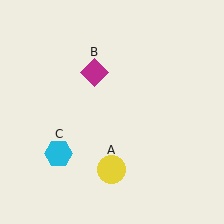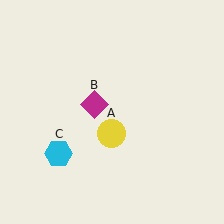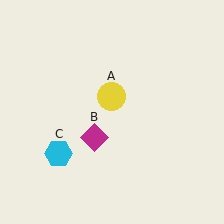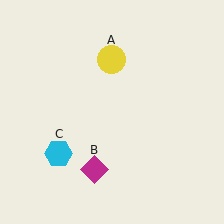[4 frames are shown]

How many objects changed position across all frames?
2 objects changed position: yellow circle (object A), magenta diamond (object B).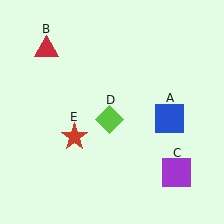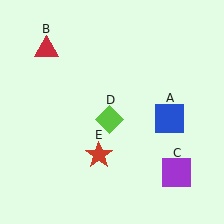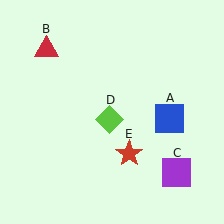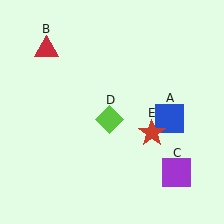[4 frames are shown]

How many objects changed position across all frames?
1 object changed position: red star (object E).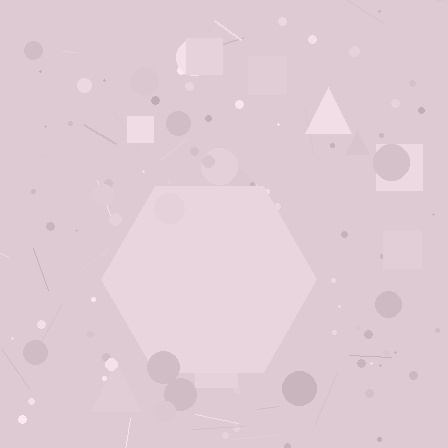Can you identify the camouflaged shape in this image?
The camouflaged shape is a hexagon.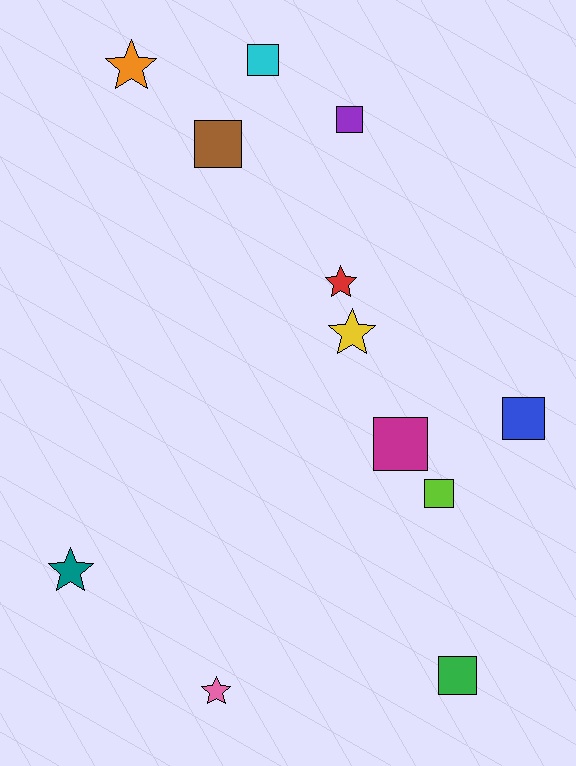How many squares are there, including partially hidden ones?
There are 7 squares.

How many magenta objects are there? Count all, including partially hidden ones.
There is 1 magenta object.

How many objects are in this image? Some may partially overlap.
There are 12 objects.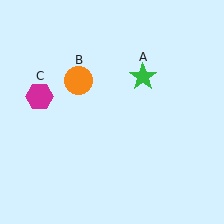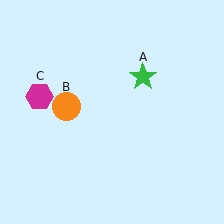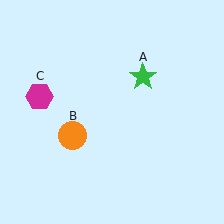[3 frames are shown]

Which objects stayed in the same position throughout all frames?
Green star (object A) and magenta hexagon (object C) remained stationary.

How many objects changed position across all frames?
1 object changed position: orange circle (object B).